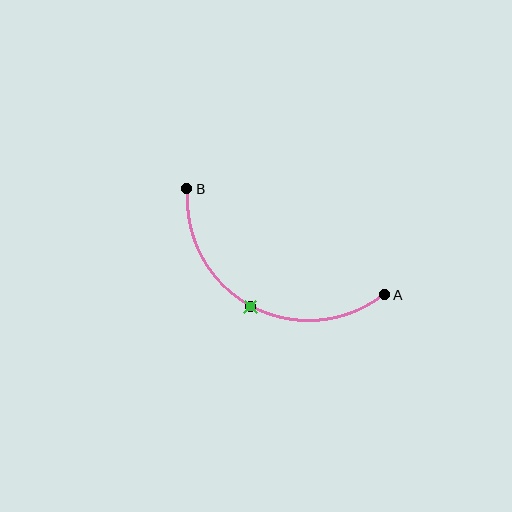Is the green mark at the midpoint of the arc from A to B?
Yes. The green mark lies on the arc at equal arc-length from both A and B — it is the arc midpoint.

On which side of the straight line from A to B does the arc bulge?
The arc bulges below the straight line connecting A and B.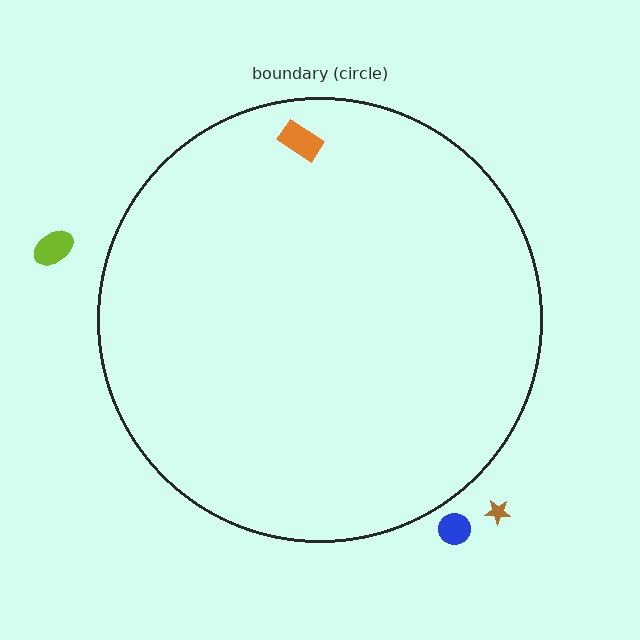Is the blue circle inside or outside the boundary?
Outside.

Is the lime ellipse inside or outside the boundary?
Outside.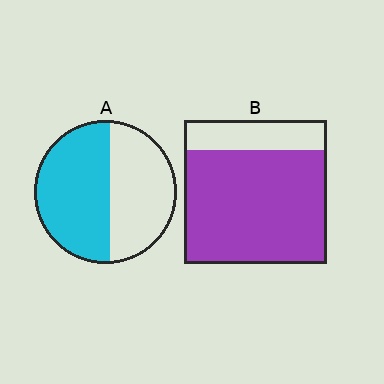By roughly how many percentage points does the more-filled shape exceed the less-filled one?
By roughly 25 percentage points (B over A).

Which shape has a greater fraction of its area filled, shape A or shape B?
Shape B.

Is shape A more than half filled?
Yes.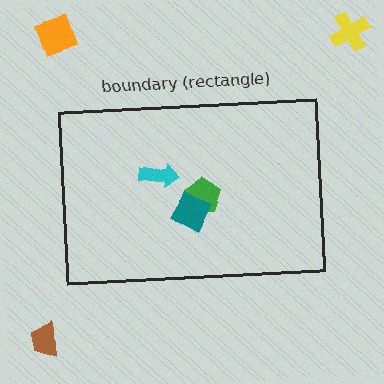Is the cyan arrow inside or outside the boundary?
Inside.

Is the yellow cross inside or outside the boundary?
Outside.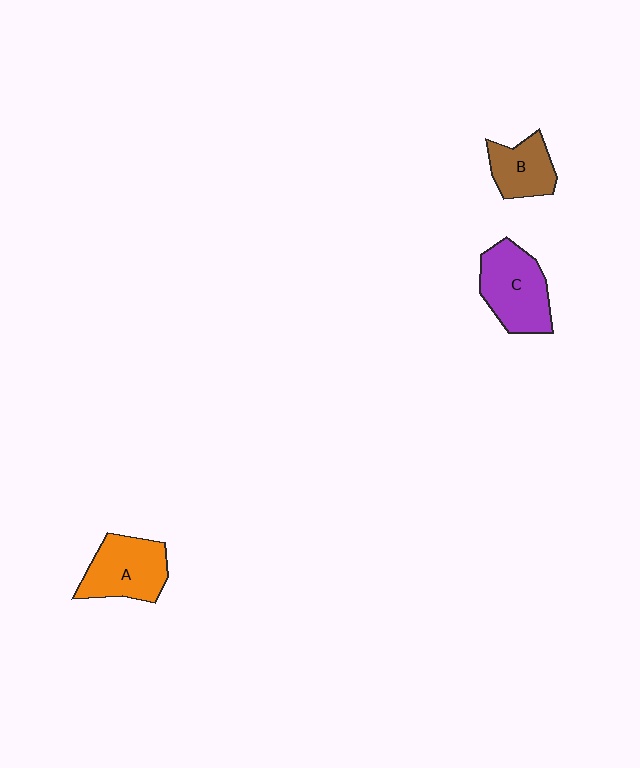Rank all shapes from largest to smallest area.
From largest to smallest: C (purple), A (orange), B (brown).